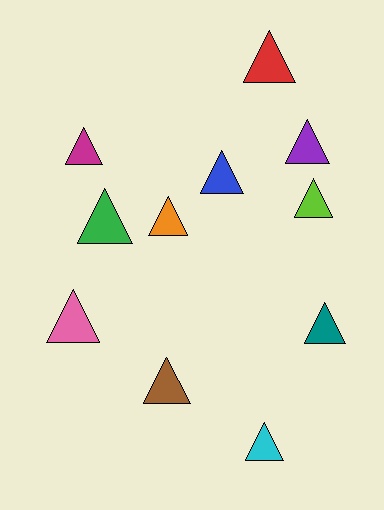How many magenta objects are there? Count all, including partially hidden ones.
There is 1 magenta object.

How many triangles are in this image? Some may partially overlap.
There are 11 triangles.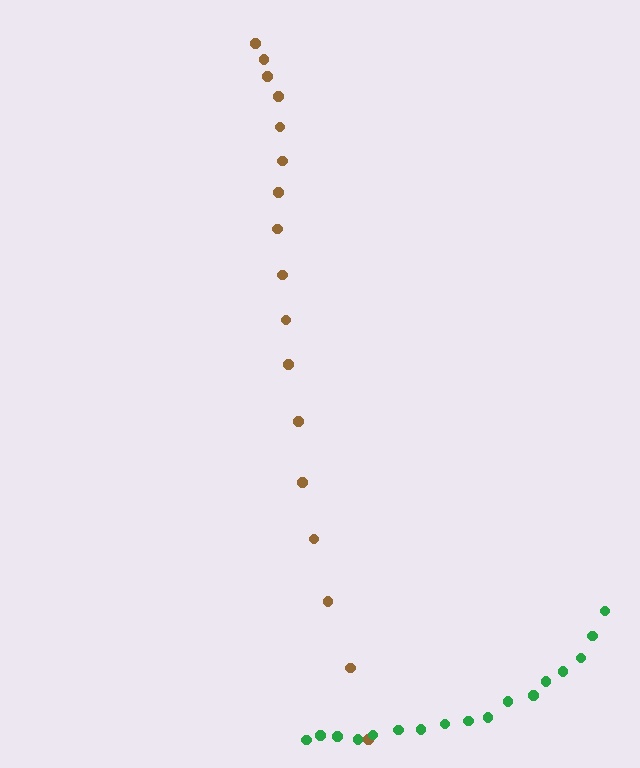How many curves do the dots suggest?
There are 2 distinct paths.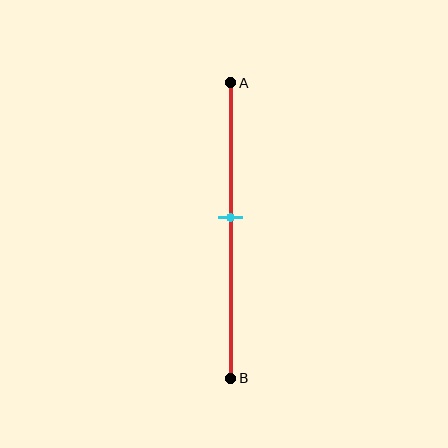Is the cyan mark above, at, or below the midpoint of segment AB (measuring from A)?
The cyan mark is above the midpoint of segment AB.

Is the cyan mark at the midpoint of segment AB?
No, the mark is at about 45% from A, not at the 50% midpoint.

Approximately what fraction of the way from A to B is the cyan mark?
The cyan mark is approximately 45% of the way from A to B.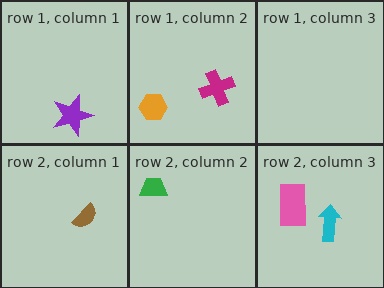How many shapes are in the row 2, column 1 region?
1.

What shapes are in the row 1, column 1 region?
The purple star.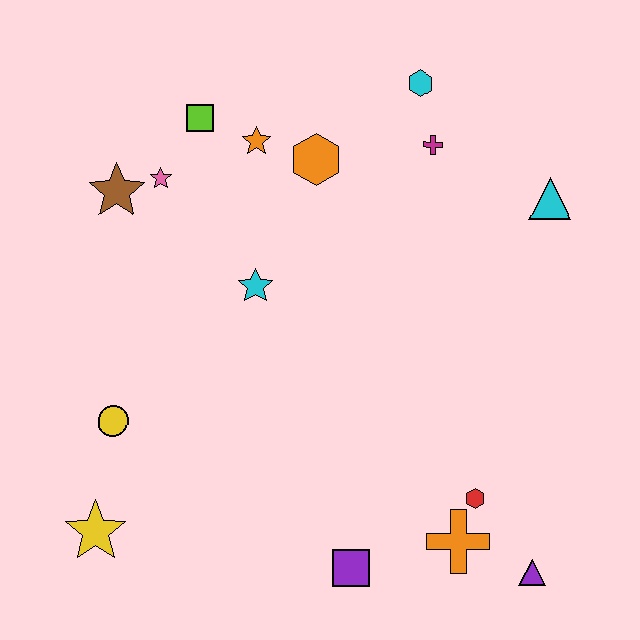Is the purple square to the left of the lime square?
No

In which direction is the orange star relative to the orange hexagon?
The orange star is to the left of the orange hexagon.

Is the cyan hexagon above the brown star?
Yes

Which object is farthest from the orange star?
The purple triangle is farthest from the orange star.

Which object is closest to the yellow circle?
The yellow star is closest to the yellow circle.